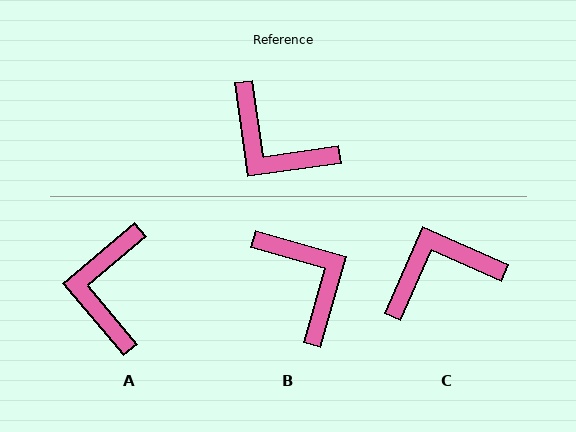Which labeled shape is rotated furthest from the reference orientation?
B, about 156 degrees away.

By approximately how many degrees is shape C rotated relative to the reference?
Approximately 122 degrees clockwise.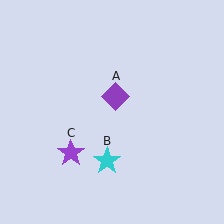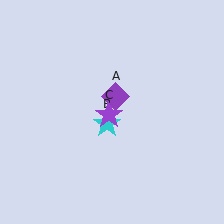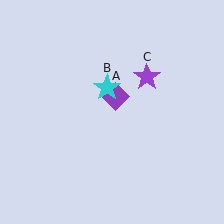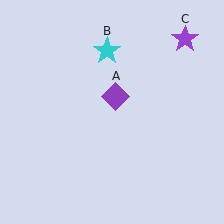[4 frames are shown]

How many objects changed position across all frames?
2 objects changed position: cyan star (object B), purple star (object C).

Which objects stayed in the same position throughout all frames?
Purple diamond (object A) remained stationary.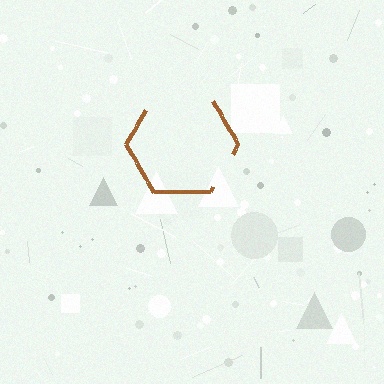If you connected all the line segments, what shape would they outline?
They would outline a hexagon.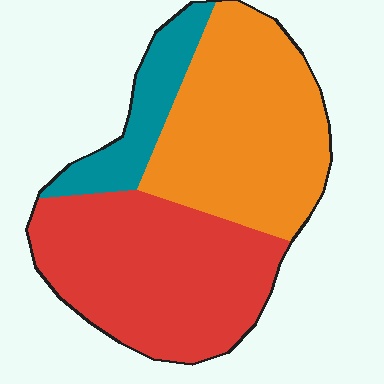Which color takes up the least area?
Teal, at roughly 15%.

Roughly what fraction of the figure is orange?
Orange takes up about two fifths (2/5) of the figure.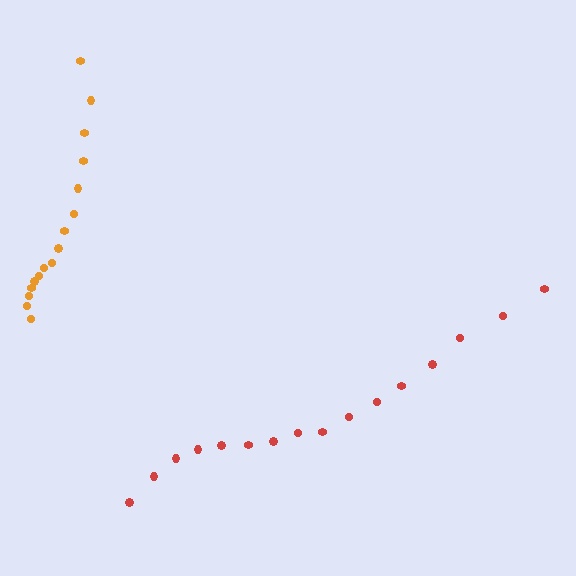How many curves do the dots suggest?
There are 2 distinct paths.